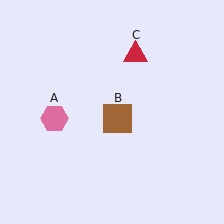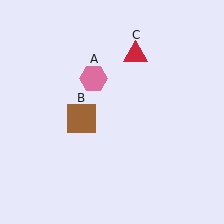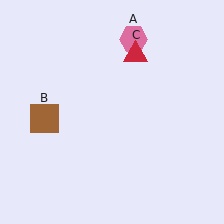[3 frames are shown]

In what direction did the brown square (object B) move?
The brown square (object B) moved left.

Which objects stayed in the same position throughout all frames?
Red triangle (object C) remained stationary.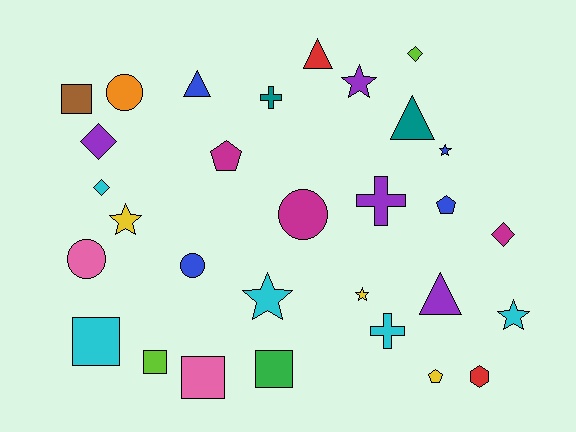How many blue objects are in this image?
There are 4 blue objects.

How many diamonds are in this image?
There are 4 diamonds.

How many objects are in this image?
There are 30 objects.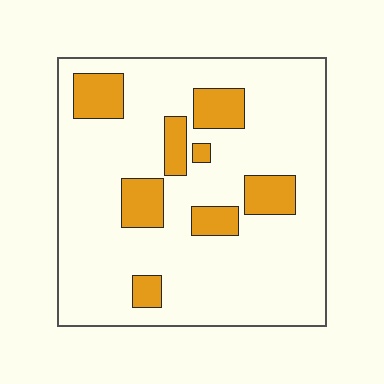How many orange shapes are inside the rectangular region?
8.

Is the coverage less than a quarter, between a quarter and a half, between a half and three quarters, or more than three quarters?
Less than a quarter.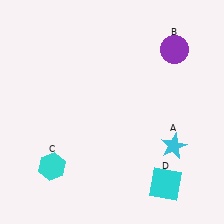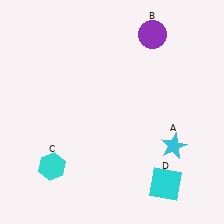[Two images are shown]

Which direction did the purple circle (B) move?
The purple circle (B) moved left.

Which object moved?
The purple circle (B) moved left.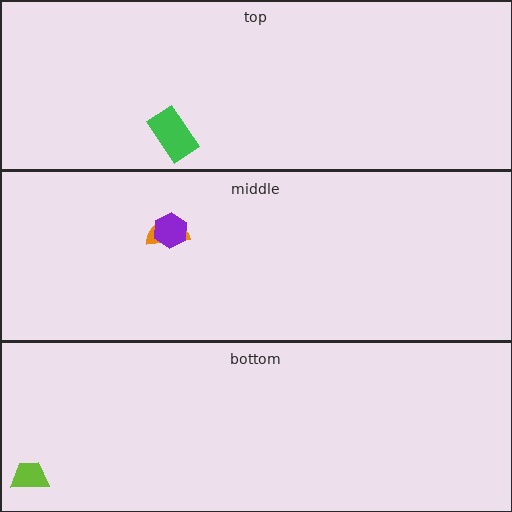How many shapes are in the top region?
1.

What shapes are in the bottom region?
The lime trapezoid.